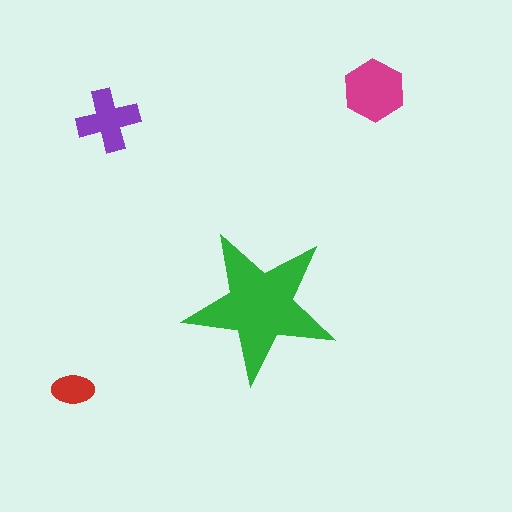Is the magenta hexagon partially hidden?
No, the magenta hexagon is fully visible.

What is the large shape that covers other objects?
A green star.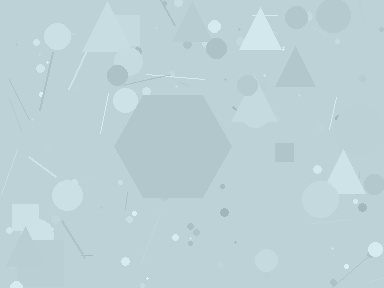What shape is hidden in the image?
A hexagon is hidden in the image.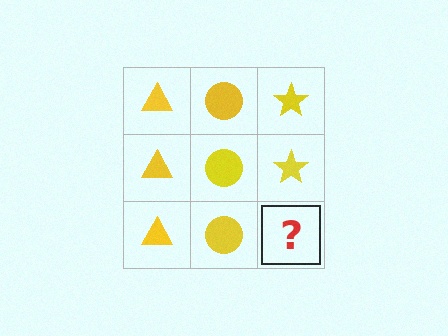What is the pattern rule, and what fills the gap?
The rule is that each column has a consistent shape. The gap should be filled with a yellow star.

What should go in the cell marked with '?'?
The missing cell should contain a yellow star.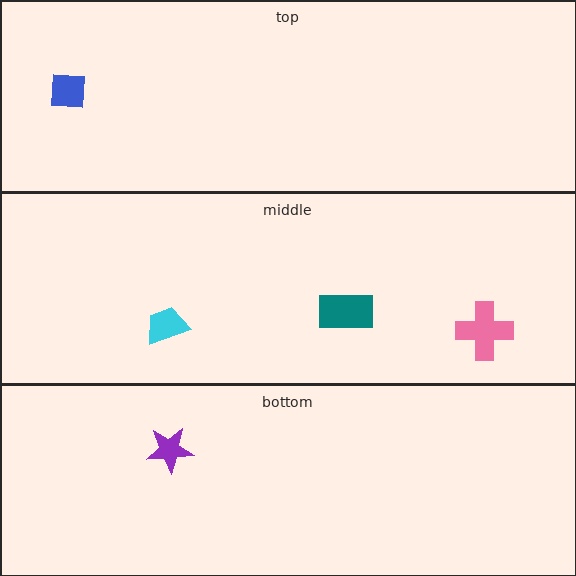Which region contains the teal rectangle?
The middle region.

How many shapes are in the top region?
1.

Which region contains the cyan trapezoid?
The middle region.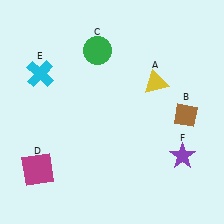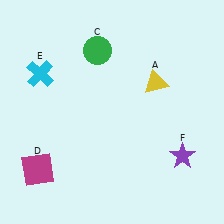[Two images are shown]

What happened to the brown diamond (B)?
The brown diamond (B) was removed in Image 2. It was in the bottom-right area of Image 1.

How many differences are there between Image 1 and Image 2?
There is 1 difference between the two images.